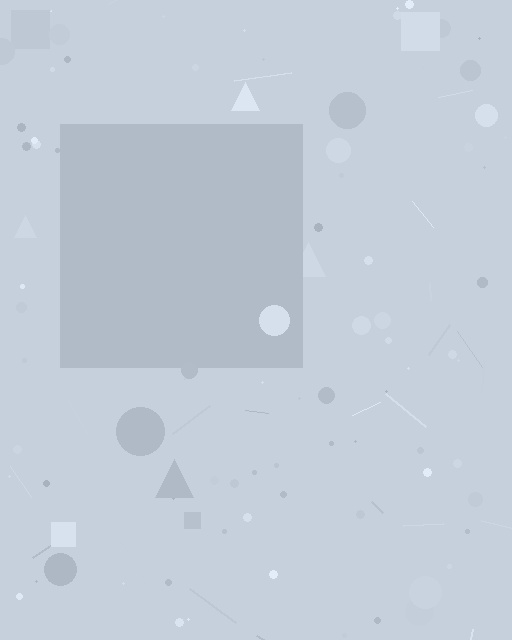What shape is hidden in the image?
A square is hidden in the image.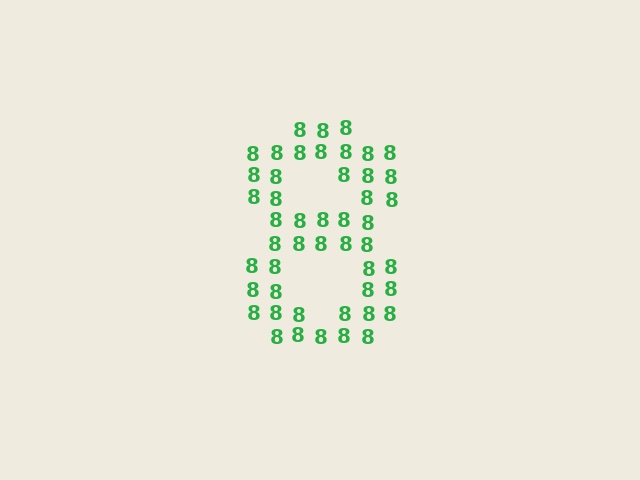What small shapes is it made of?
It is made of small digit 8's.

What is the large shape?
The large shape is the digit 8.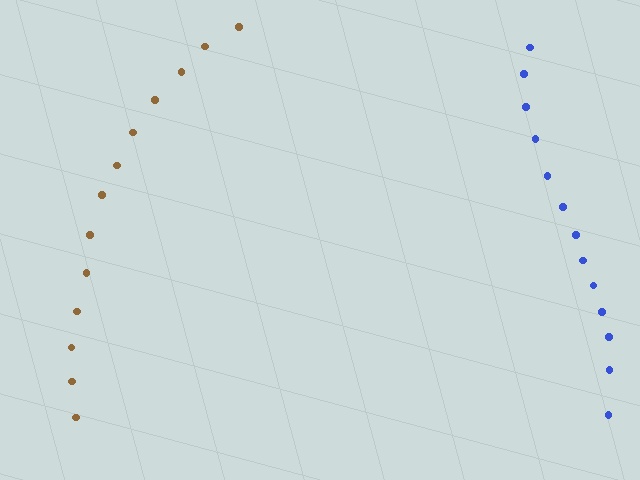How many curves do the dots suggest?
There are 2 distinct paths.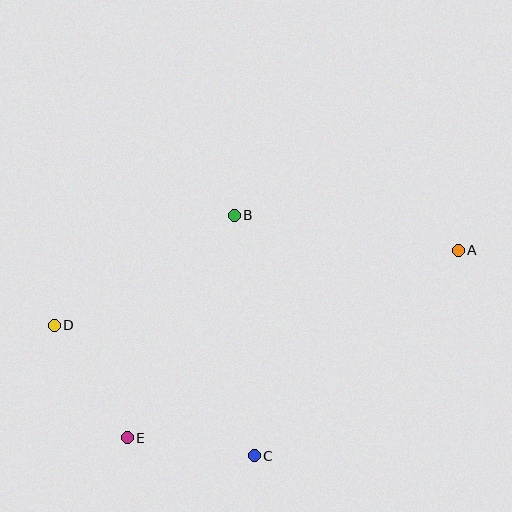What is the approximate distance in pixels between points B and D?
The distance between B and D is approximately 211 pixels.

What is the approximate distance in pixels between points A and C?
The distance between A and C is approximately 290 pixels.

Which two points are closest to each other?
Points C and E are closest to each other.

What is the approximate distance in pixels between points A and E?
The distance between A and E is approximately 380 pixels.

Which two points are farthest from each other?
Points A and D are farthest from each other.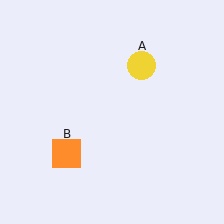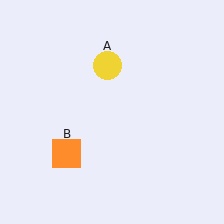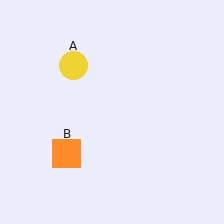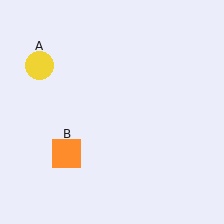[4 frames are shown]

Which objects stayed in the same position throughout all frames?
Orange square (object B) remained stationary.